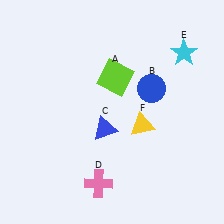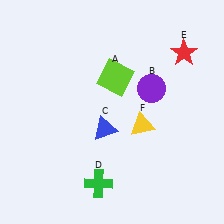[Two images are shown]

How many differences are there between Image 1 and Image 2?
There are 3 differences between the two images.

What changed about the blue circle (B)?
In Image 1, B is blue. In Image 2, it changed to purple.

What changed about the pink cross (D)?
In Image 1, D is pink. In Image 2, it changed to green.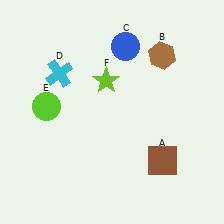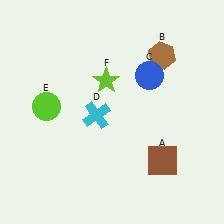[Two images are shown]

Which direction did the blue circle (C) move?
The blue circle (C) moved down.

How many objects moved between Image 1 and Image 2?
2 objects moved between the two images.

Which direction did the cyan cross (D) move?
The cyan cross (D) moved down.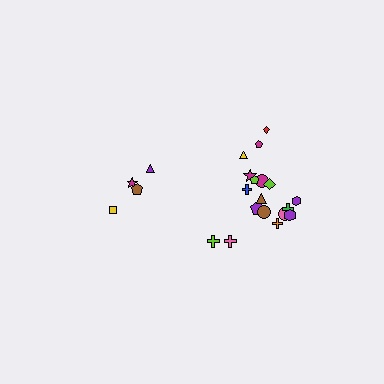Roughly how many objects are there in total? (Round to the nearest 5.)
Roughly 20 objects in total.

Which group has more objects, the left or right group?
The right group.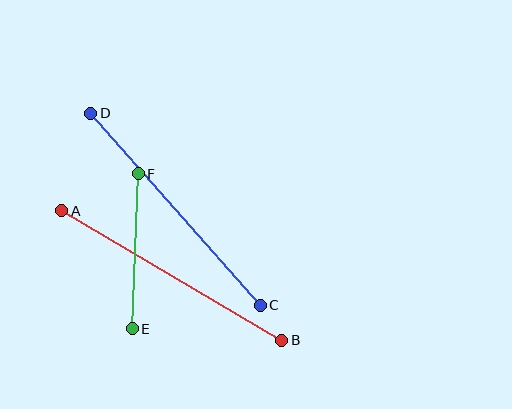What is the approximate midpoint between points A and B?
The midpoint is at approximately (172, 276) pixels.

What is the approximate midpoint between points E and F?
The midpoint is at approximately (135, 251) pixels.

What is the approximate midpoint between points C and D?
The midpoint is at approximately (176, 209) pixels.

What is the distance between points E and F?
The distance is approximately 155 pixels.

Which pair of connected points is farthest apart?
Points C and D are farthest apart.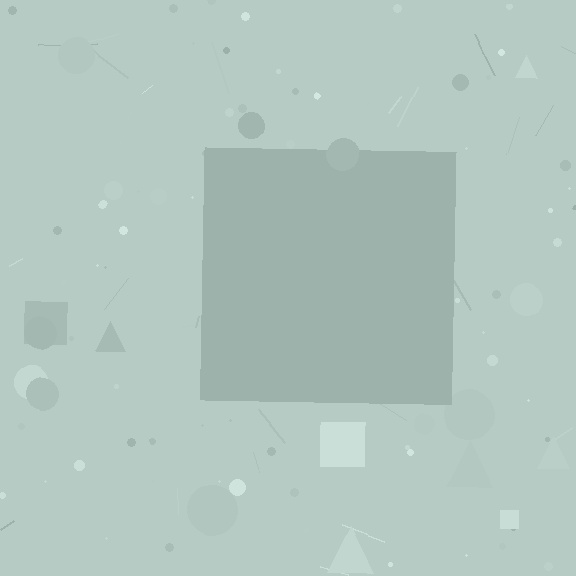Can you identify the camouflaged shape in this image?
The camouflaged shape is a square.